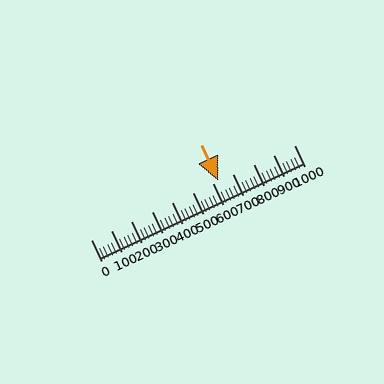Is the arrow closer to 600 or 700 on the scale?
The arrow is closer to 600.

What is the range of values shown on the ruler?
The ruler shows values from 0 to 1000.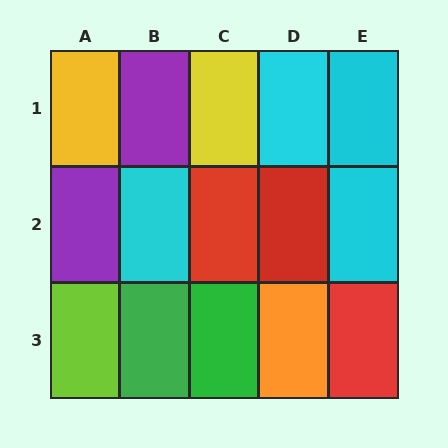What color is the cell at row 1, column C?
Yellow.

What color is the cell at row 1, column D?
Cyan.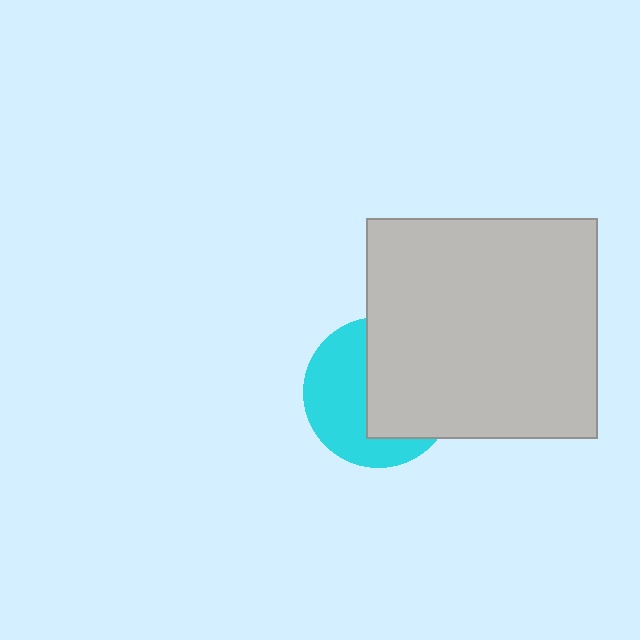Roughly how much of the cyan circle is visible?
About half of it is visible (roughly 48%).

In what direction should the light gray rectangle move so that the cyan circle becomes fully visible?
The light gray rectangle should move right. That is the shortest direction to clear the overlap and leave the cyan circle fully visible.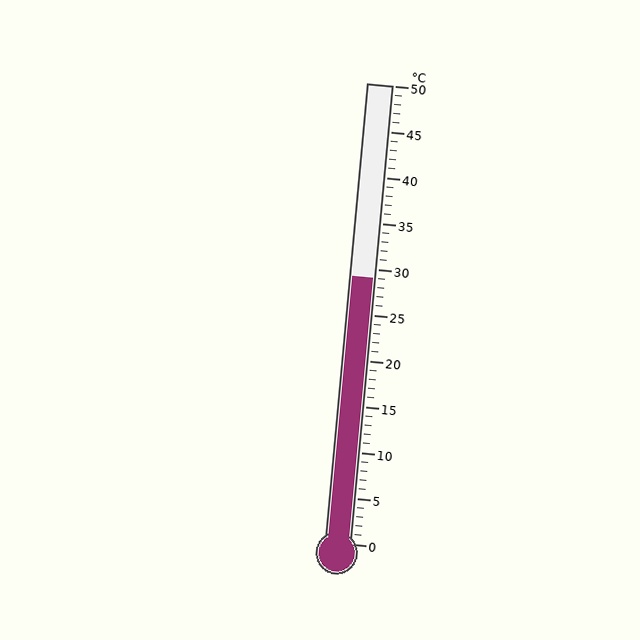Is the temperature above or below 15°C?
The temperature is above 15°C.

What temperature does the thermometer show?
The thermometer shows approximately 29°C.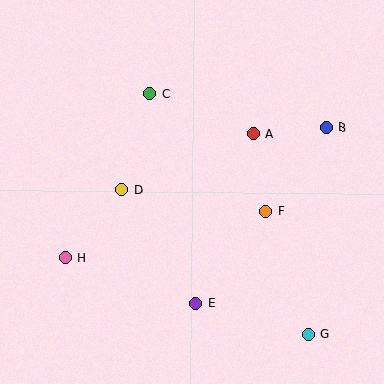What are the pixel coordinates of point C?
Point C is at (150, 93).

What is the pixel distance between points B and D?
The distance between B and D is 213 pixels.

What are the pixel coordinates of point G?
Point G is at (308, 334).